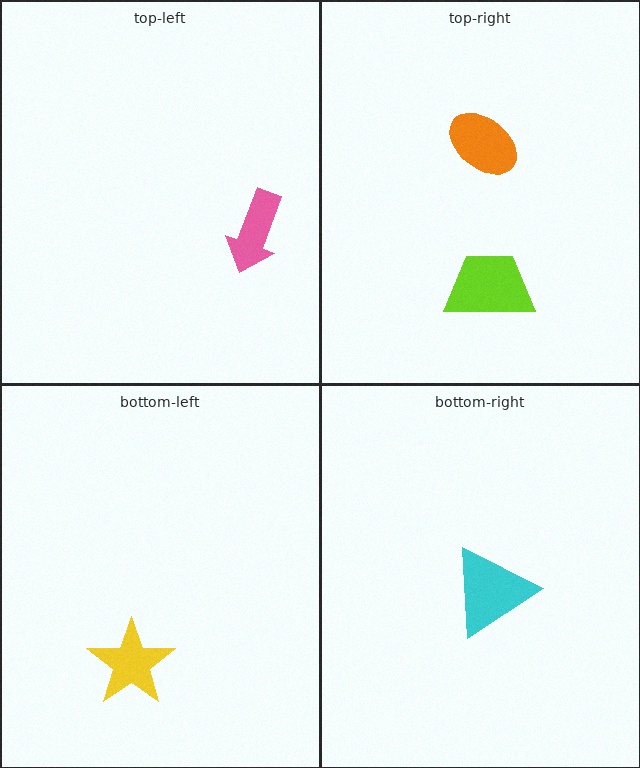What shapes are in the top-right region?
The orange ellipse, the lime trapezoid.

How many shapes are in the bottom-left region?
1.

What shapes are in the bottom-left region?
The yellow star.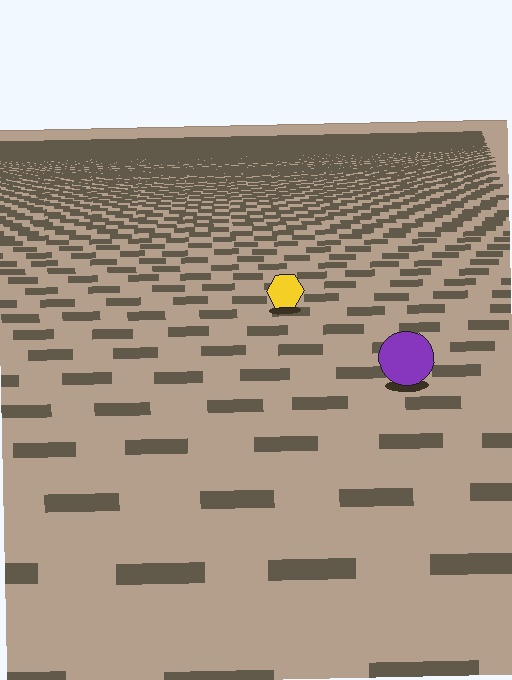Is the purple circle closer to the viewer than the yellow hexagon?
Yes. The purple circle is closer — you can tell from the texture gradient: the ground texture is coarser near it.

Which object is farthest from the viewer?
The yellow hexagon is farthest from the viewer. It appears smaller and the ground texture around it is denser.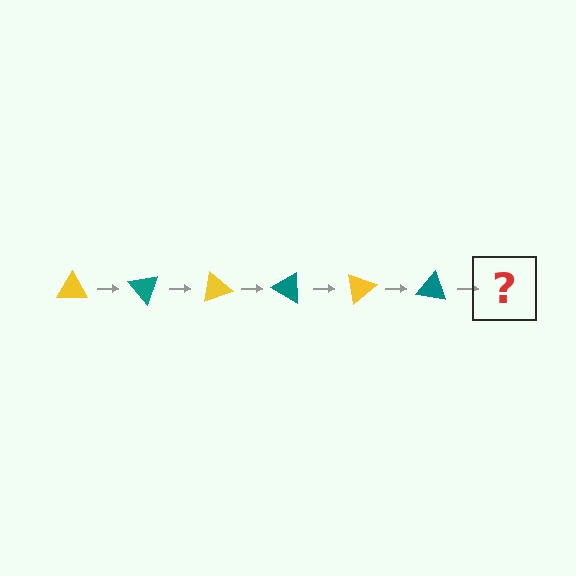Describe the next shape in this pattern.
It should be a yellow triangle, rotated 300 degrees from the start.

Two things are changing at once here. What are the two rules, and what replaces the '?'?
The two rules are that it rotates 50 degrees each step and the color cycles through yellow and teal. The '?' should be a yellow triangle, rotated 300 degrees from the start.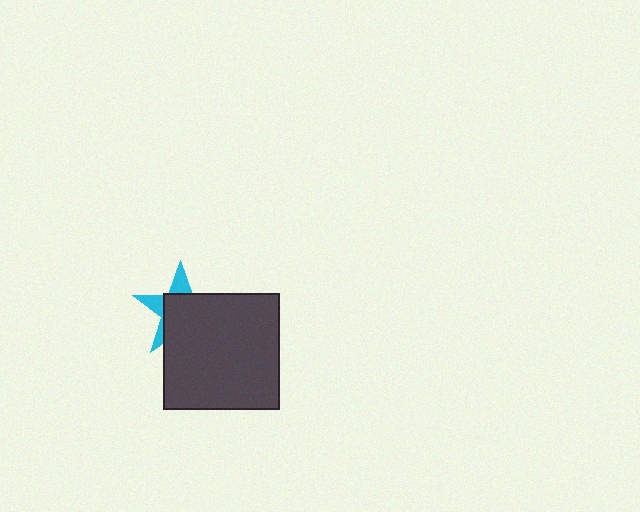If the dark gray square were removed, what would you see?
You would see the complete cyan star.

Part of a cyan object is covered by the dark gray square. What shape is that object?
It is a star.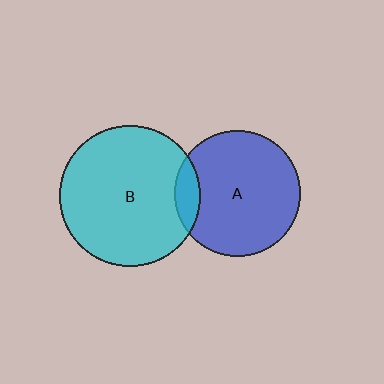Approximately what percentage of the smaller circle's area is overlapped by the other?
Approximately 10%.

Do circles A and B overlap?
Yes.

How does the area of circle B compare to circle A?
Approximately 1.3 times.